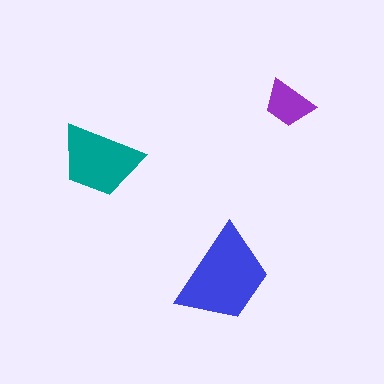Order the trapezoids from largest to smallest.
the blue one, the teal one, the purple one.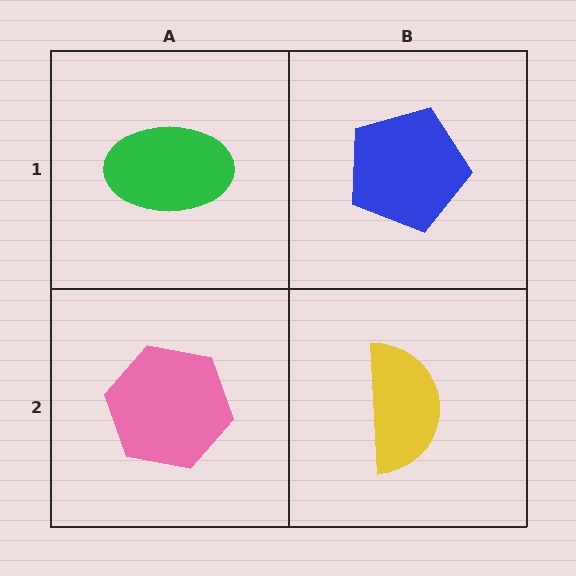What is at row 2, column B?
A yellow semicircle.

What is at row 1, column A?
A green ellipse.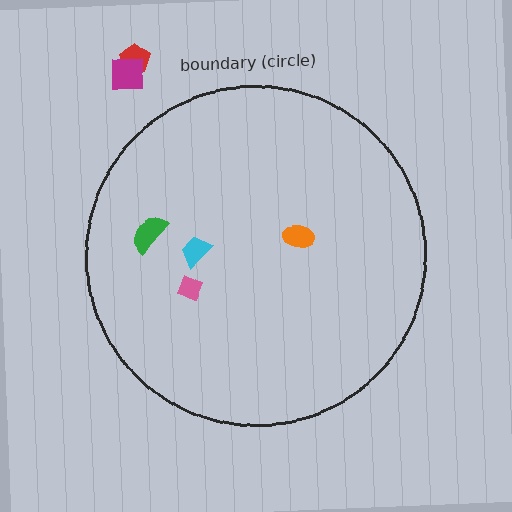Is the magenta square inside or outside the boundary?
Outside.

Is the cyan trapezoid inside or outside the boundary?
Inside.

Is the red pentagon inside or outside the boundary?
Outside.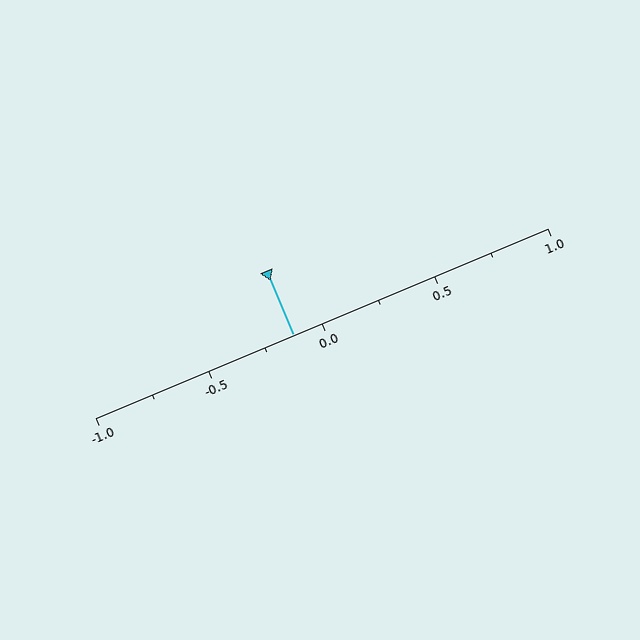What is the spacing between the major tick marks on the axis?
The major ticks are spaced 0.5 apart.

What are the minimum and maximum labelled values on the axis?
The axis runs from -1.0 to 1.0.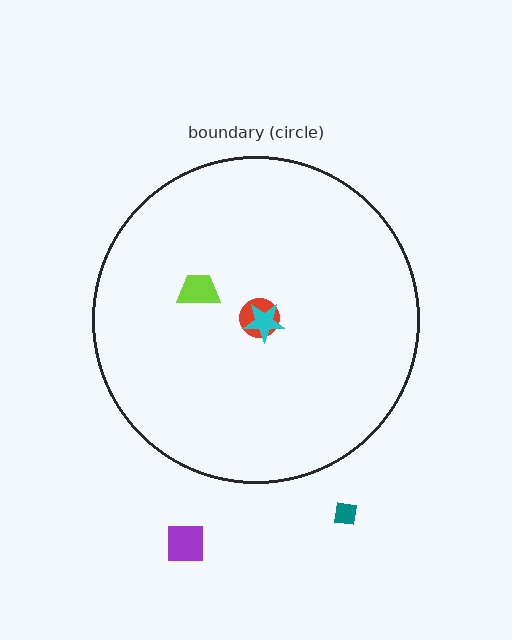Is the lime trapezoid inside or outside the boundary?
Inside.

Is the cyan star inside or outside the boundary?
Inside.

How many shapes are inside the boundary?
3 inside, 2 outside.